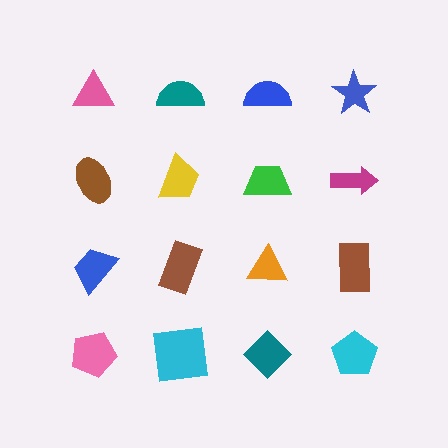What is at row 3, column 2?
A brown rectangle.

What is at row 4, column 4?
A cyan pentagon.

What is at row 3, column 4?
A brown rectangle.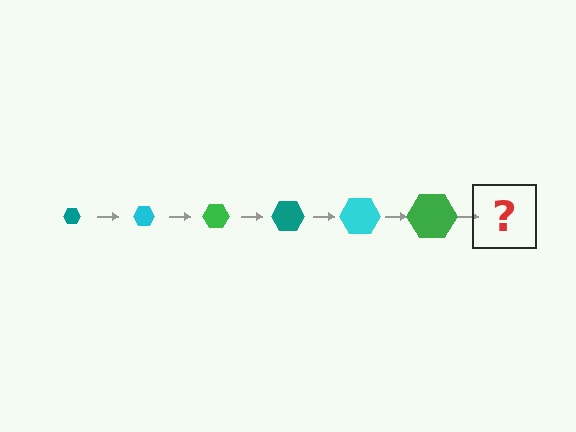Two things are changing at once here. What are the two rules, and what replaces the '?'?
The two rules are that the hexagon grows larger each step and the color cycles through teal, cyan, and green. The '?' should be a teal hexagon, larger than the previous one.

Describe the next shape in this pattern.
It should be a teal hexagon, larger than the previous one.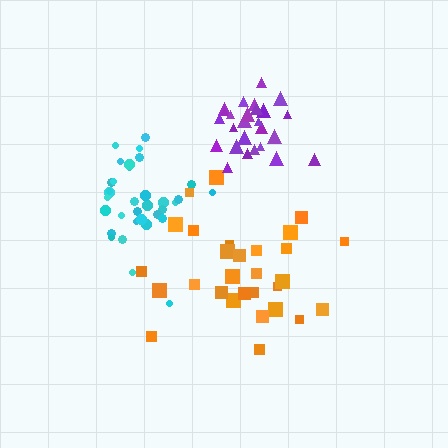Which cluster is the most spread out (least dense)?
Orange.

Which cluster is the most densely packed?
Purple.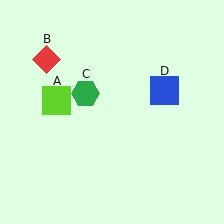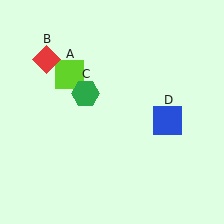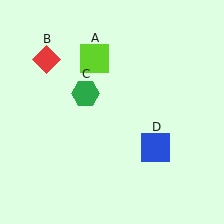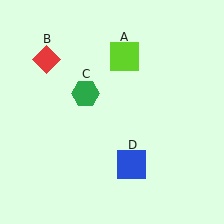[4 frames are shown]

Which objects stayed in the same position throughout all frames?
Red diamond (object B) and green hexagon (object C) remained stationary.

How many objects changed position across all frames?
2 objects changed position: lime square (object A), blue square (object D).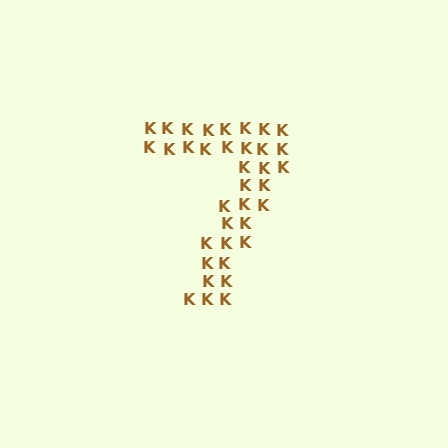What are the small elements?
The small elements are letter K's.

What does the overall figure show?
The overall figure shows the digit 7.